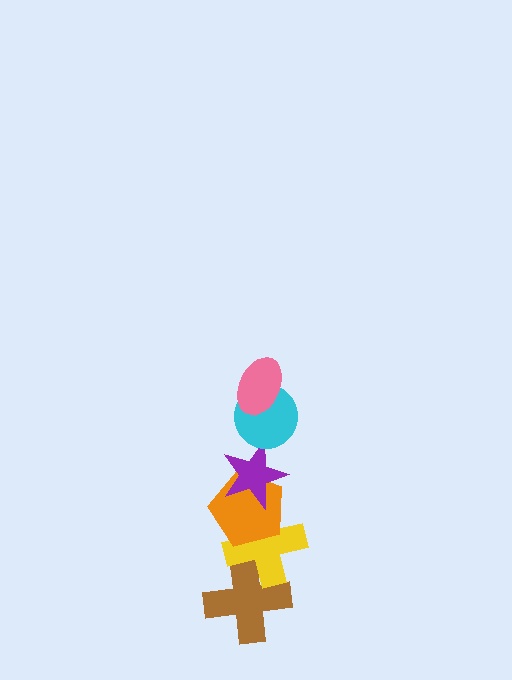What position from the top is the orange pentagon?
The orange pentagon is 4th from the top.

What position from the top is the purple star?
The purple star is 3rd from the top.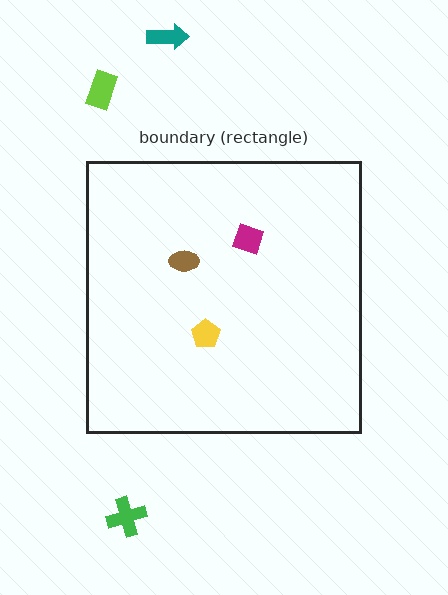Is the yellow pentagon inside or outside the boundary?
Inside.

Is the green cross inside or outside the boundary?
Outside.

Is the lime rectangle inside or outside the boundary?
Outside.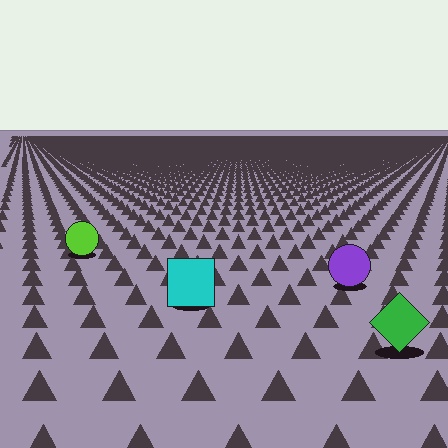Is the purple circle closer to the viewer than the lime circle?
Yes. The purple circle is closer — you can tell from the texture gradient: the ground texture is coarser near it.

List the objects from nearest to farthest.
From nearest to farthest: the green diamond, the cyan square, the purple circle, the lime circle.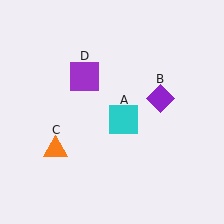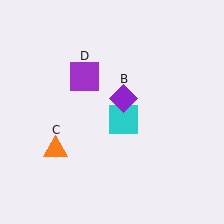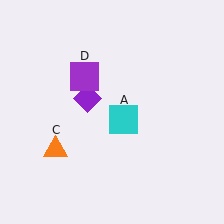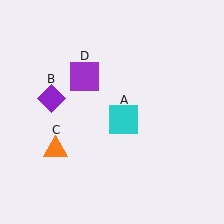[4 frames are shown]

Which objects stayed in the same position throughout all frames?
Cyan square (object A) and orange triangle (object C) and purple square (object D) remained stationary.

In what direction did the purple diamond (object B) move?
The purple diamond (object B) moved left.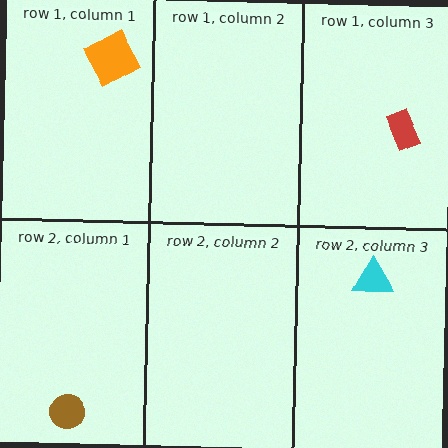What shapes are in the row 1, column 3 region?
The red rectangle.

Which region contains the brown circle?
The row 2, column 1 region.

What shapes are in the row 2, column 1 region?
The brown circle.